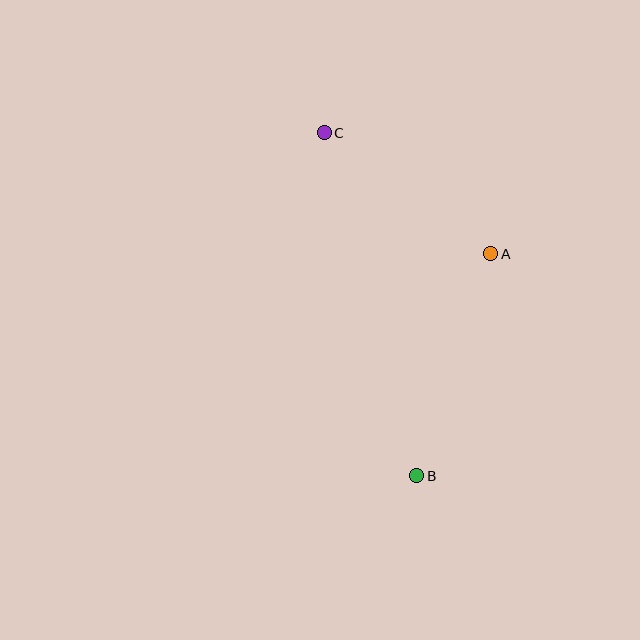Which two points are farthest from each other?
Points B and C are farthest from each other.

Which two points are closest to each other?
Points A and C are closest to each other.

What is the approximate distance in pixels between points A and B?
The distance between A and B is approximately 234 pixels.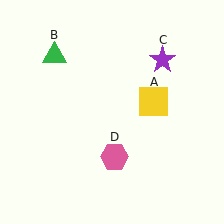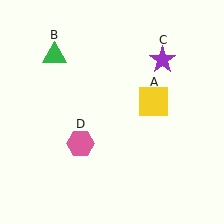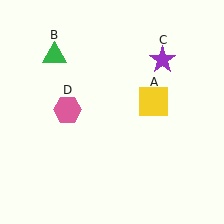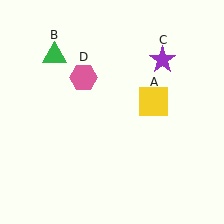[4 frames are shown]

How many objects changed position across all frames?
1 object changed position: pink hexagon (object D).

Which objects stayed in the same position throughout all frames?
Yellow square (object A) and green triangle (object B) and purple star (object C) remained stationary.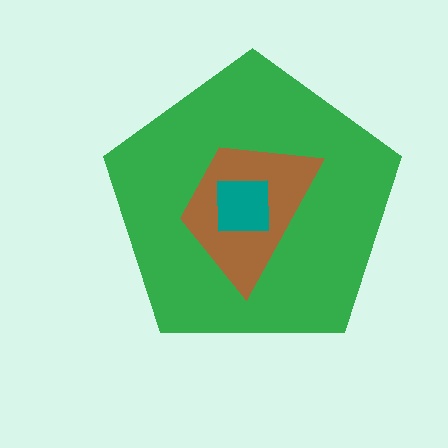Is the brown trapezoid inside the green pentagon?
Yes.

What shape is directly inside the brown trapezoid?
The teal square.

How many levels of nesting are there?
3.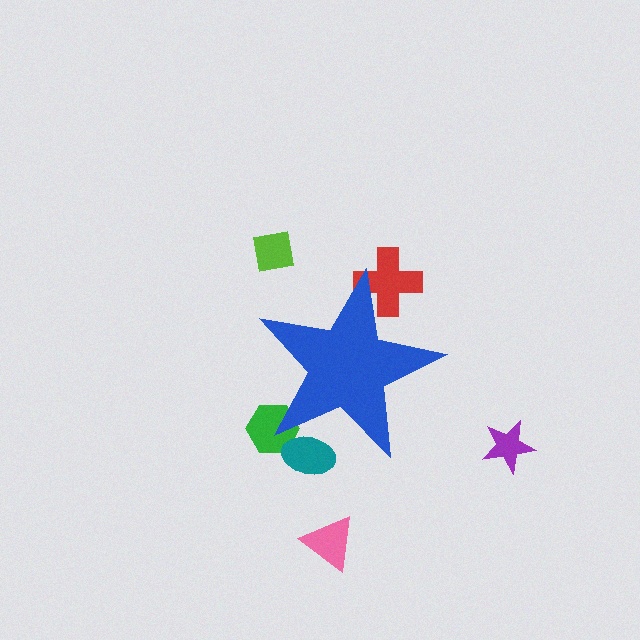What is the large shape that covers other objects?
A blue star.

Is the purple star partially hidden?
No, the purple star is fully visible.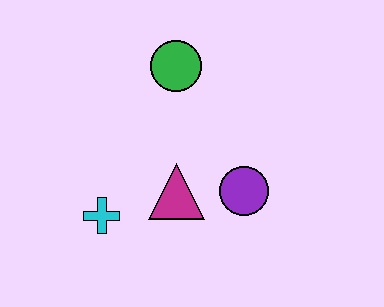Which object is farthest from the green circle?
The cyan cross is farthest from the green circle.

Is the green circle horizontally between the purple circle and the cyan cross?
Yes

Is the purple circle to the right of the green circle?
Yes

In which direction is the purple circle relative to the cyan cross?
The purple circle is to the right of the cyan cross.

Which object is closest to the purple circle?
The magenta triangle is closest to the purple circle.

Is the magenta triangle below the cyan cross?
No